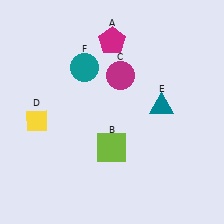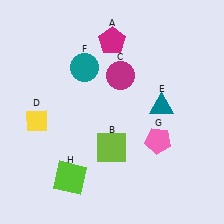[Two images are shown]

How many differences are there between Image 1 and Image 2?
There are 2 differences between the two images.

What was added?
A pink pentagon (G), a lime square (H) were added in Image 2.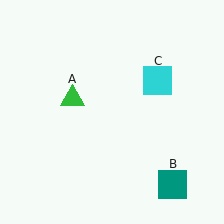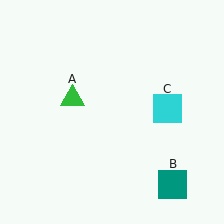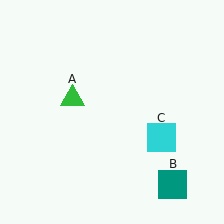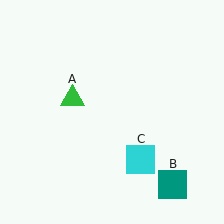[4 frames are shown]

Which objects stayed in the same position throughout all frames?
Green triangle (object A) and teal square (object B) remained stationary.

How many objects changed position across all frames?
1 object changed position: cyan square (object C).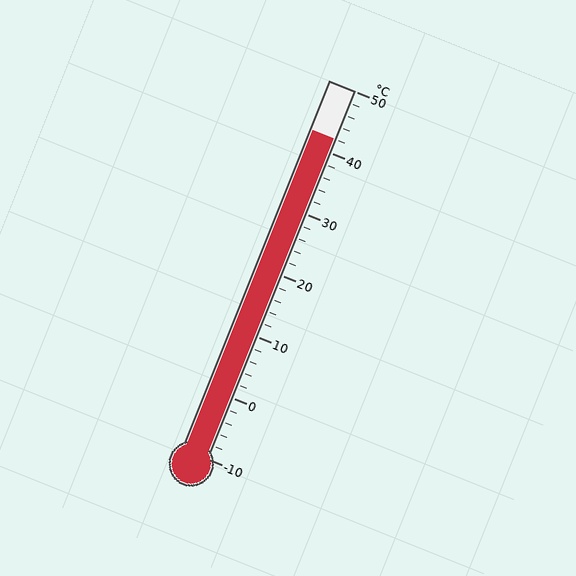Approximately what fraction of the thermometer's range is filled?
The thermometer is filled to approximately 85% of its range.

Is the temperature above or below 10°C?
The temperature is above 10°C.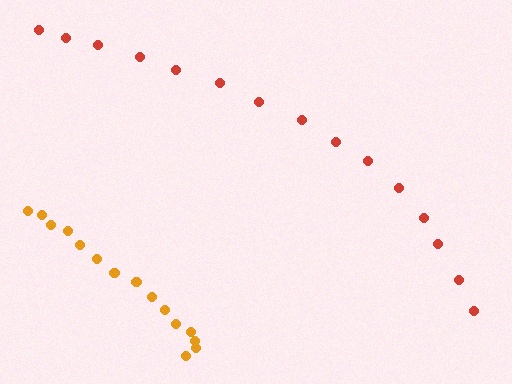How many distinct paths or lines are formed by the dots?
There are 2 distinct paths.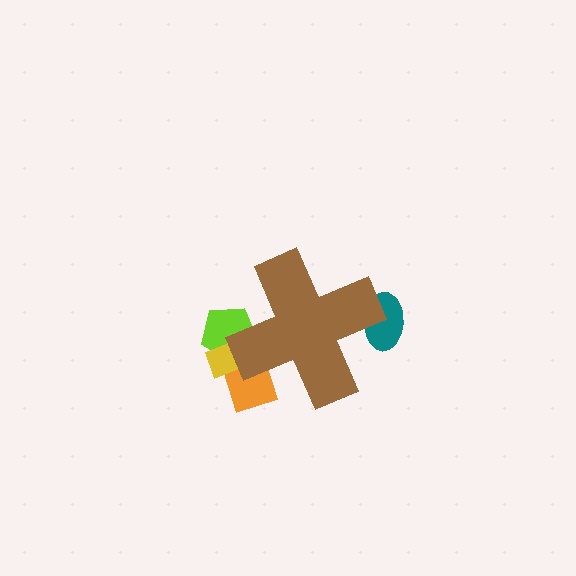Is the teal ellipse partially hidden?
Yes, the teal ellipse is partially hidden behind the brown cross.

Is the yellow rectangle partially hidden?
Yes, the yellow rectangle is partially hidden behind the brown cross.